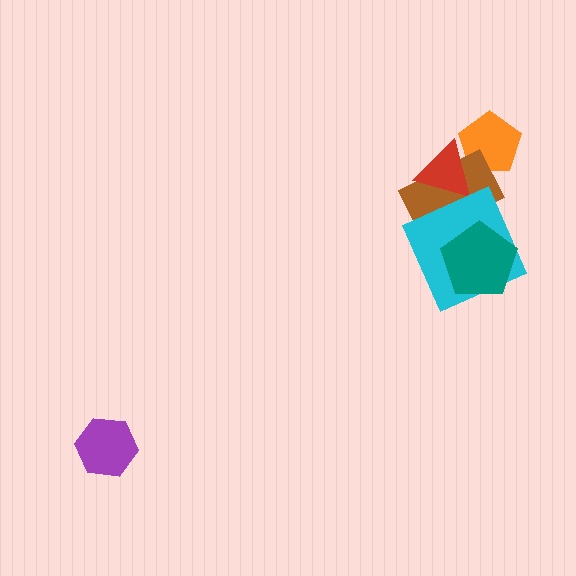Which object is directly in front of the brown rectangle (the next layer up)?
The red triangle is directly in front of the brown rectangle.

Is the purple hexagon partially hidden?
No, no other shape covers it.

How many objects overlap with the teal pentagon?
2 objects overlap with the teal pentagon.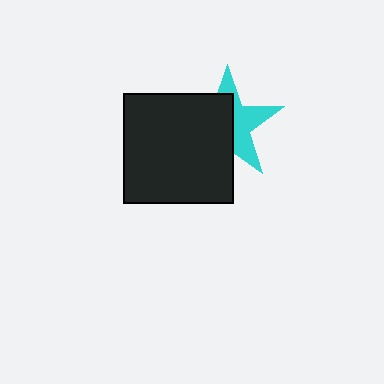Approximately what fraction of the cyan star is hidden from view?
Roughly 55% of the cyan star is hidden behind the black square.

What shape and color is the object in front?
The object in front is a black square.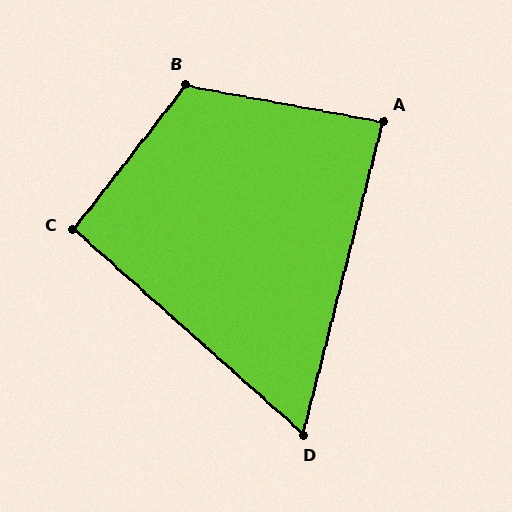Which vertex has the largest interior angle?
B, at approximately 117 degrees.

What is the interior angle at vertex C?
Approximately 94 degrees (approximately right).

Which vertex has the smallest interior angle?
D, at approximately 63 degrees.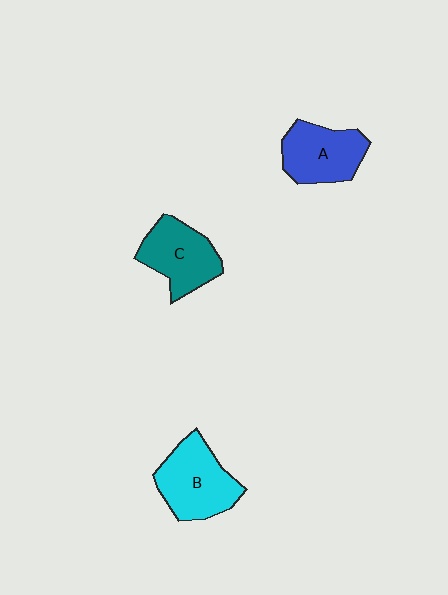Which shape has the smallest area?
Shape A (blue).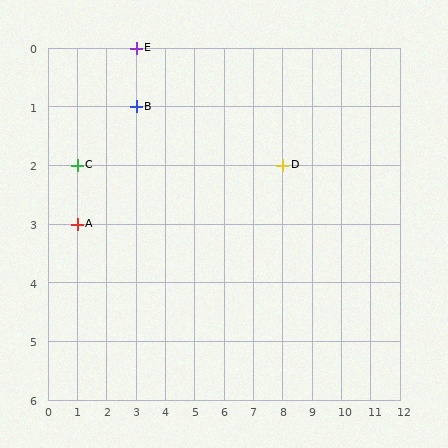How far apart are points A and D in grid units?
Points A and D are 7 columns and 1 row apart (about 7.1 grid units diagonally).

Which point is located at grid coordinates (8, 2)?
Point D is at (8, 2).